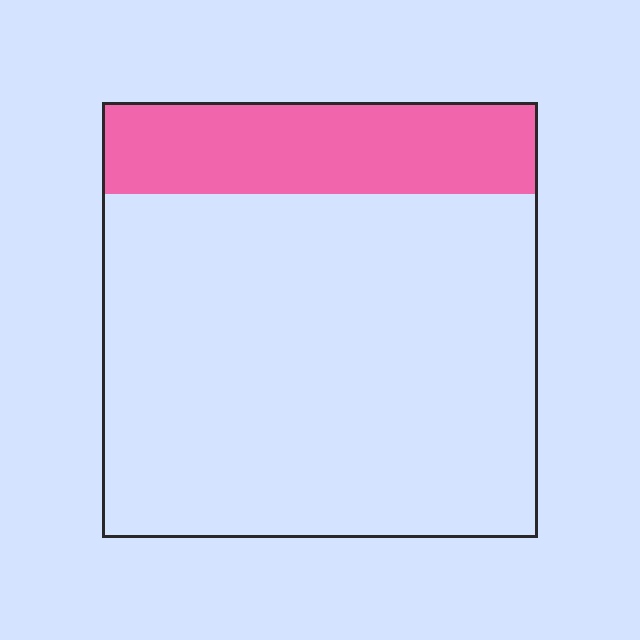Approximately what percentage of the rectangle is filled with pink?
Approximately 20%.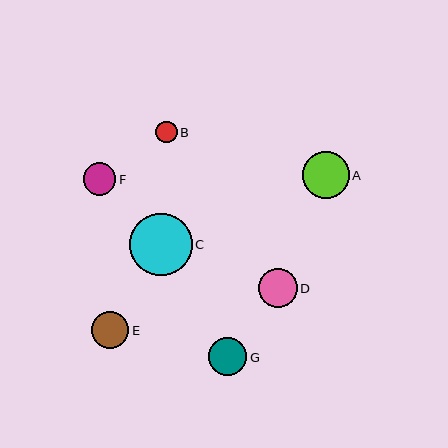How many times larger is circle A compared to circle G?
Circle A is approximately 1.2 times the size of circle G.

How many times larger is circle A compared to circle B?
Circle A is approximately 2.2 times the size of circle B.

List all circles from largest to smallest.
From largest to smallest: C, A, D, G, E, F, B.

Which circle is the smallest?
Circle B is the smallest with a size of approximately 21 pixels.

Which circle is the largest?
Circle C is the largest with a size of approximately 62 pixels.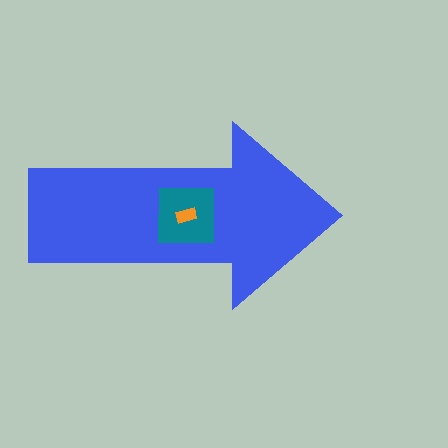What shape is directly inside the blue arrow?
The teal square.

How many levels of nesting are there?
3.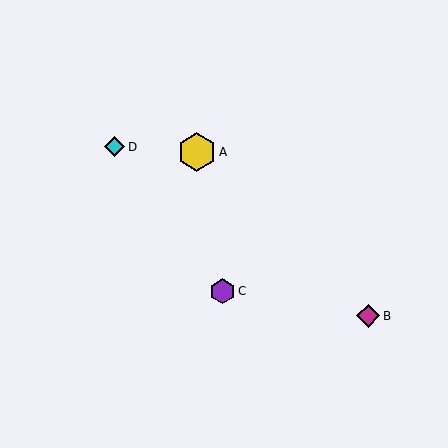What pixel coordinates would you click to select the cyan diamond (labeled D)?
Click at (115, 147) to select the cyan diamond D.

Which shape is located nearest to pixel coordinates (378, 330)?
The magenta diamond (labeled B) at (368, 316) is nearest to that location.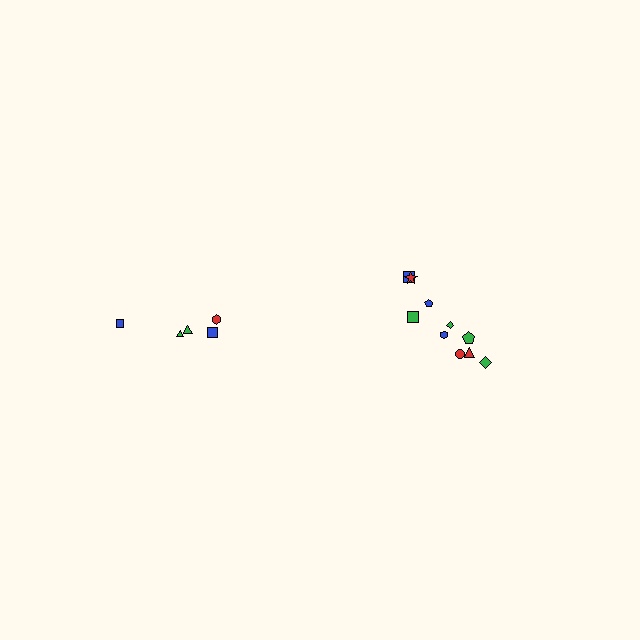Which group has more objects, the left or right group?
The right group.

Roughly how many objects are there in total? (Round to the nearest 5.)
Roughly 15 objects in total.